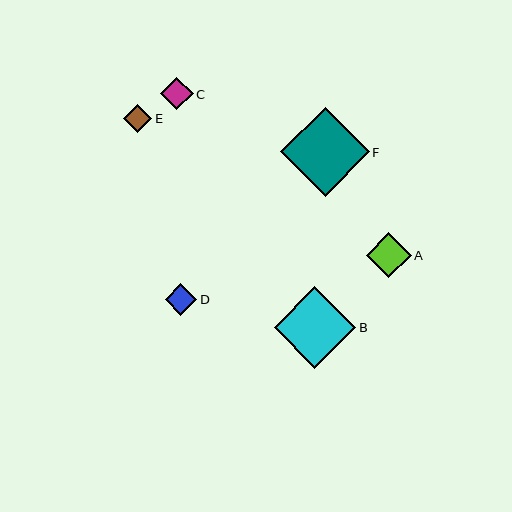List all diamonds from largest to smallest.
From largest to smallest: F, B, A, C, D, E.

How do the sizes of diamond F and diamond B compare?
Diamond F and diamond B are approximately the same size.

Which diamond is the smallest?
Diamond E is the smallest with a size of approximately 28 pixels.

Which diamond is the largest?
Diamond F is the largest with a size of approximately 88 pixels.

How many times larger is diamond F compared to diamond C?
Diamond F is approximately 2.7 times the size of diamond C.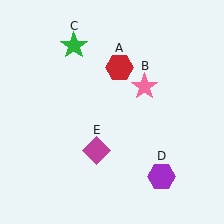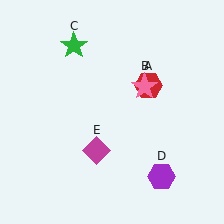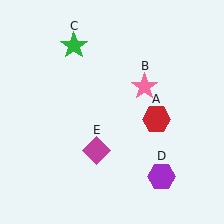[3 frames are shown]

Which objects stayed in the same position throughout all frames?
Pink star (object B) and green star (object C) and purple hexagon (object D) and magenta diamond (object E) remained stationary.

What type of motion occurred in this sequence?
The red hexagon (object A) rotated clockwise around the center of the scene.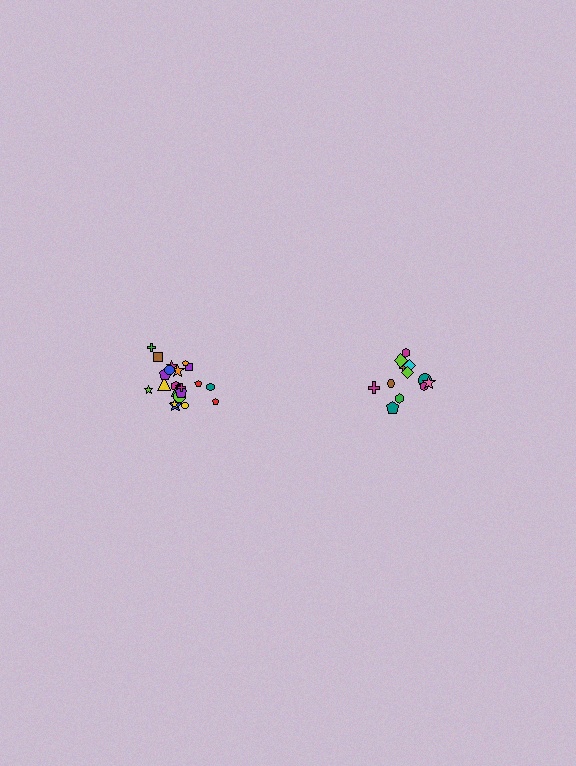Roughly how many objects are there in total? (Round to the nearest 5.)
Roughly 35 objects in total.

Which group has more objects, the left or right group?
The left group.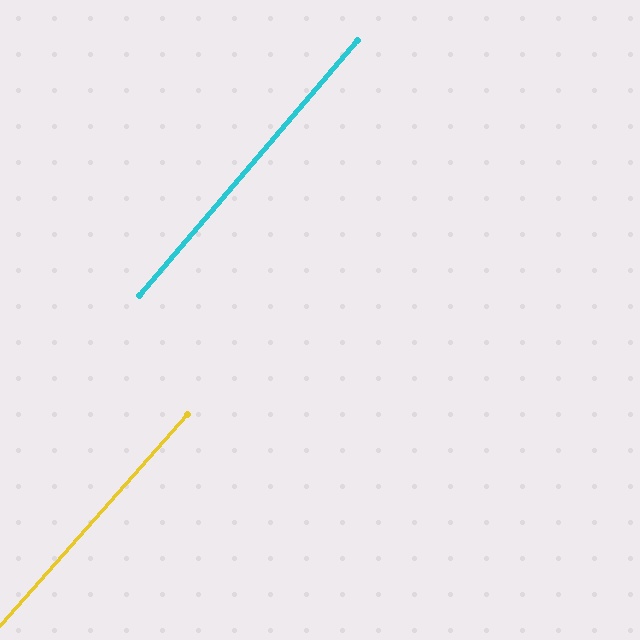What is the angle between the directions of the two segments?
Approximately 1 degree.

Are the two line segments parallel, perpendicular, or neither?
Parallel — their directions differ by only 1.1°.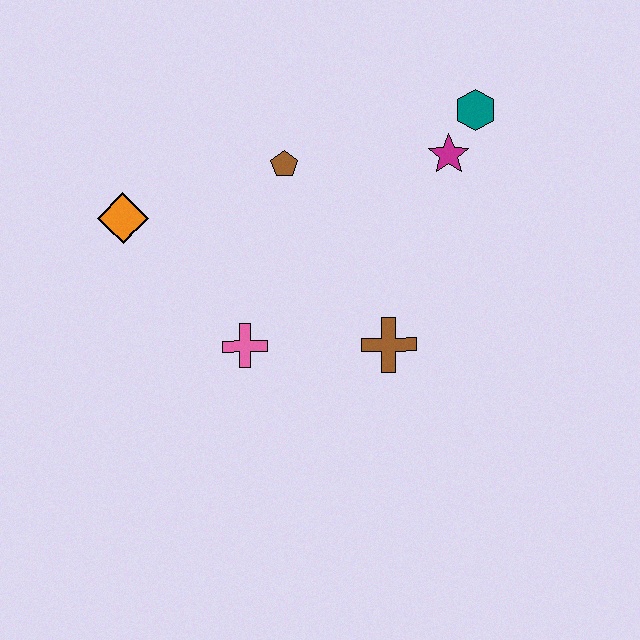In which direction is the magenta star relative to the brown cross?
The magenta star is above the brown cross.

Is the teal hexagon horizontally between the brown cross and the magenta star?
No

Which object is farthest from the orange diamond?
The teal hexagon is farthest from the orange diamond.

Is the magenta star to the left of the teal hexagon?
Yes